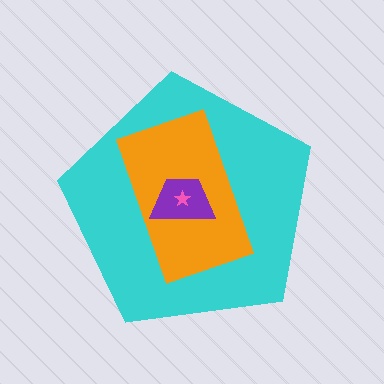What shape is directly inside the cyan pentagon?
The orange rectangle.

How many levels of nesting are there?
4.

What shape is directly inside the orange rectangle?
The purple trapezoid.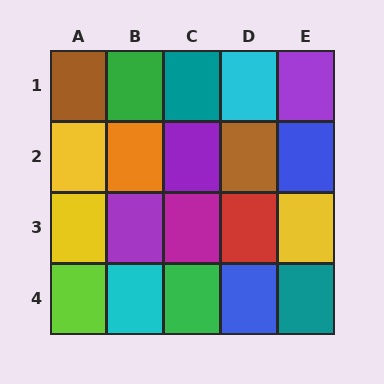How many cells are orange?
1 cell is orange.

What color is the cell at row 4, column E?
Teal.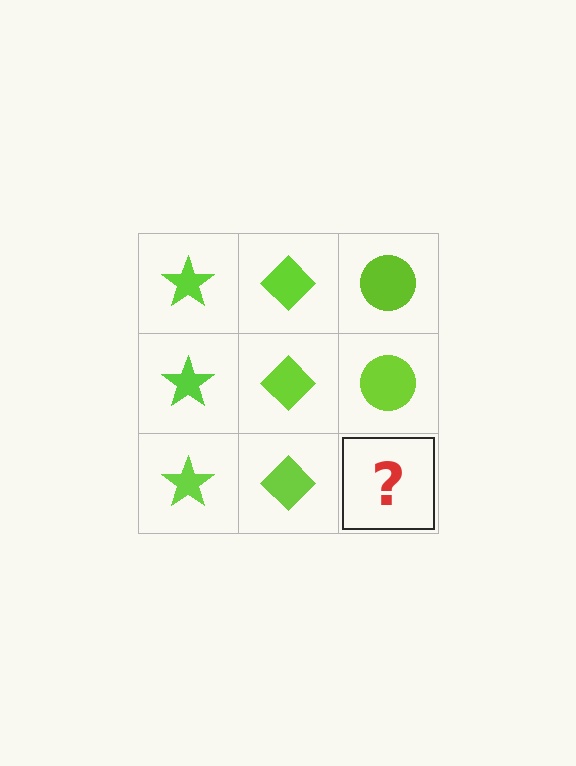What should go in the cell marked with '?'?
The missing cell should contain a lime circle.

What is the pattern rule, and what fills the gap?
The rule is that each column has a consistent shape. The gap should be filled with a lime circle.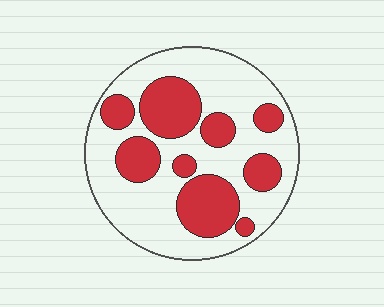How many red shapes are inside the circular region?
9.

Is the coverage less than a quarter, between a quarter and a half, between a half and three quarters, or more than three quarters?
Between a quarter and a half.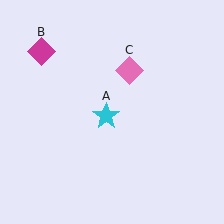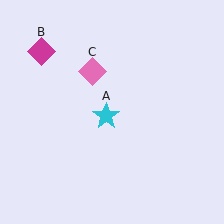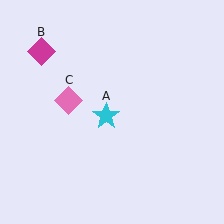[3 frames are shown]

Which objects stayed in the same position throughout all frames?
Cyan star (object A) and magenta diamond (object B) remained stationary.